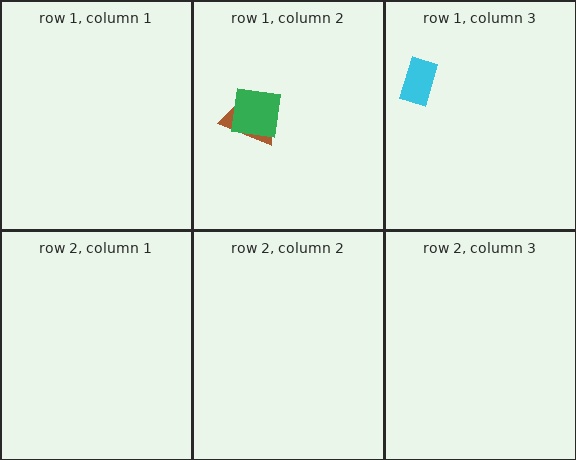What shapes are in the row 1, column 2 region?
The brown trapezoid, the green square.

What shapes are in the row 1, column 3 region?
The cyan rectangle.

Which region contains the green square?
The row 1, column 2 region.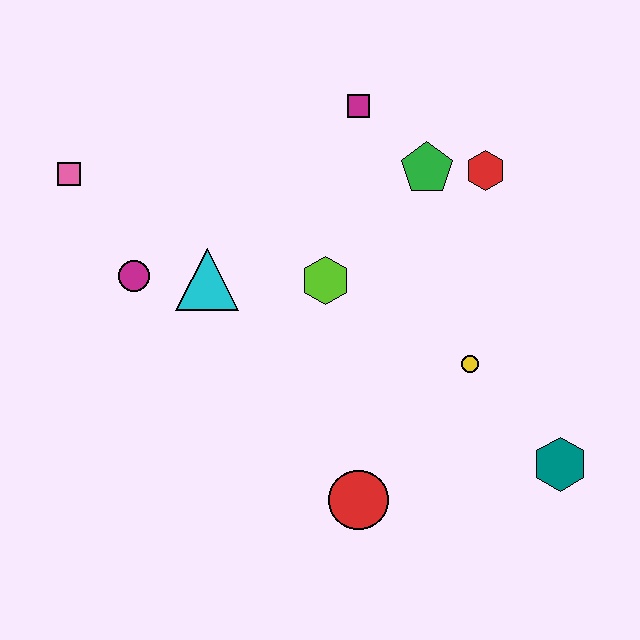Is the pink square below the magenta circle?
No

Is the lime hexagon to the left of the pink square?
No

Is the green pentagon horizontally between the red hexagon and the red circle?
Yes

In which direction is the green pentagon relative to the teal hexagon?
The green pentagon is above the teal hexagon.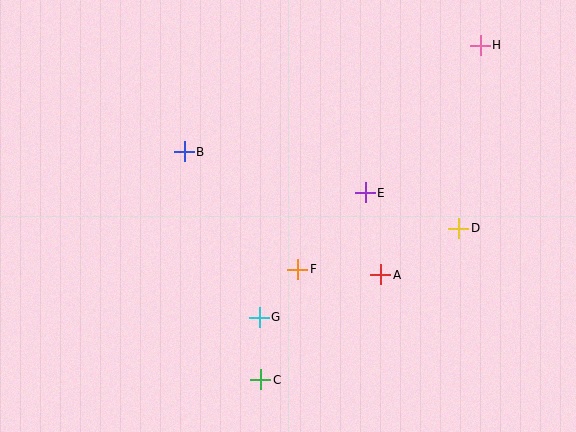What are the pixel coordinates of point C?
Point C is at (261, 380).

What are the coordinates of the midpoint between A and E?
The midpoint between A and E is at (373, 234).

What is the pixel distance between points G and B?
The distance between G and B is 182 pixels.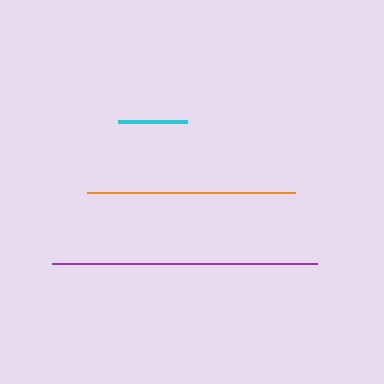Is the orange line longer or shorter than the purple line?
The purple line is longer than the orange line.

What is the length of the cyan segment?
The cyan segment is approximately 69 pixels long.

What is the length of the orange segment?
The orange segment is approximately 208 pixels long.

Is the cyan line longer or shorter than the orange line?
The orange line is longer than the cyan line.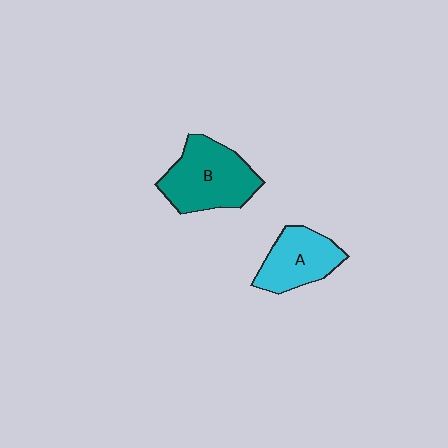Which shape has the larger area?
Shape B (teal).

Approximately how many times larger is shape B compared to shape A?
Approximately 1.4 times.